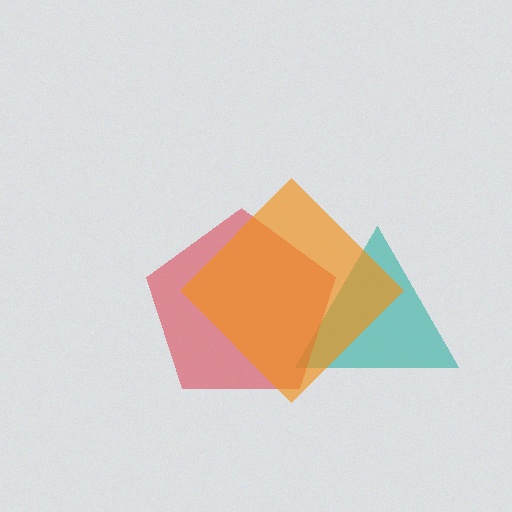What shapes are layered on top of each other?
The layered shapes are: a teal triangle, a red pentagon, an orange diamond.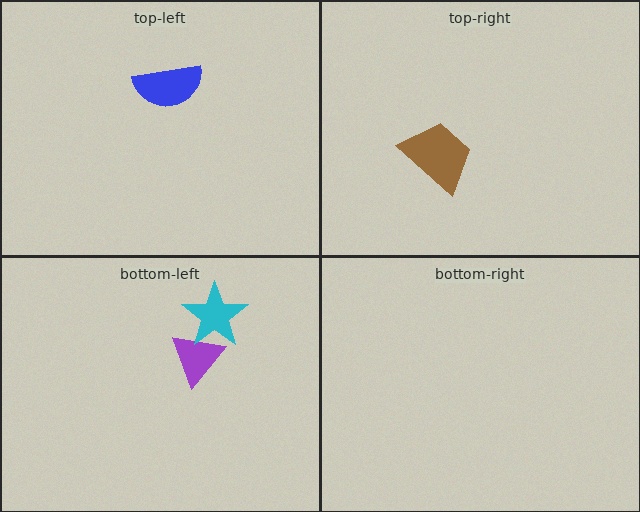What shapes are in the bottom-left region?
The purple triangle, the cyan star.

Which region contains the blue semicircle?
The top-left region.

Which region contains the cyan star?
The bottom-left region.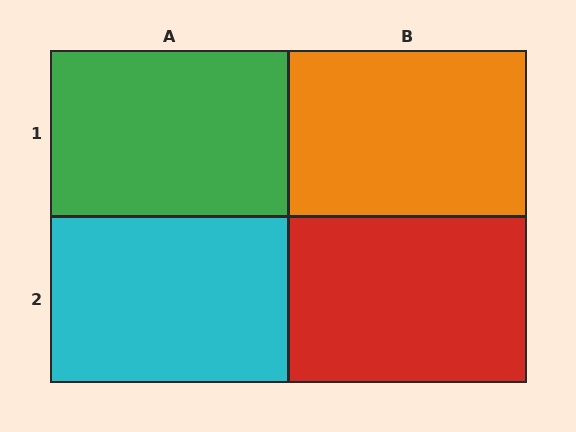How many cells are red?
1 cell is red.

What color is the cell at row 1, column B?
Orange.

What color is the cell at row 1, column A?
Green.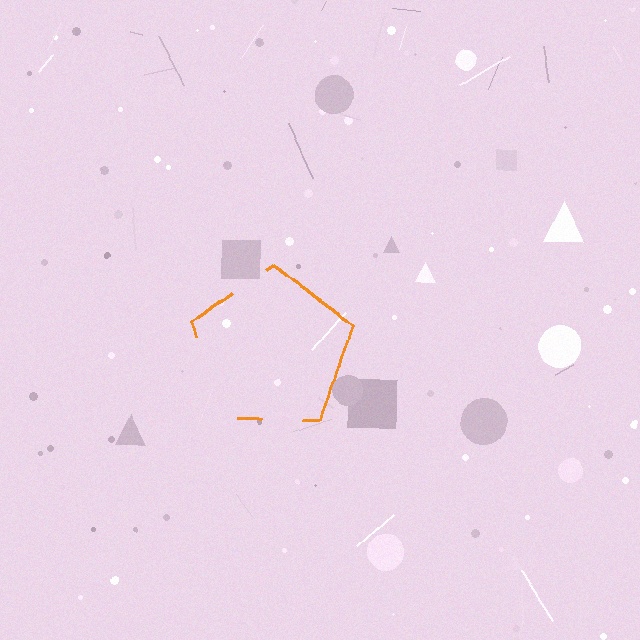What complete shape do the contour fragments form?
The contour fragments form a pentagon.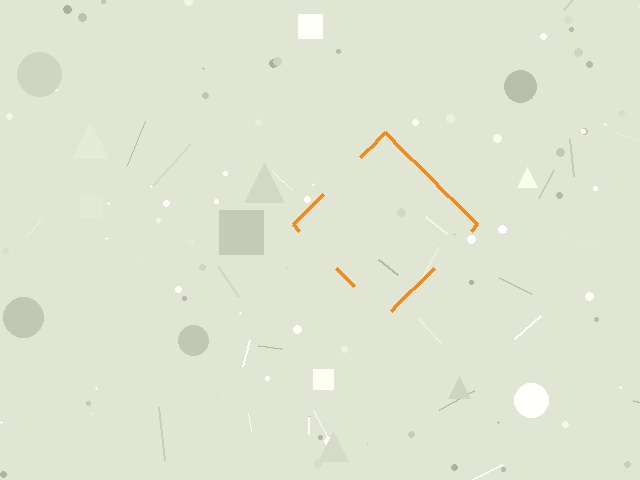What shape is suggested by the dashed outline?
The dashed outline suggests a diamond.